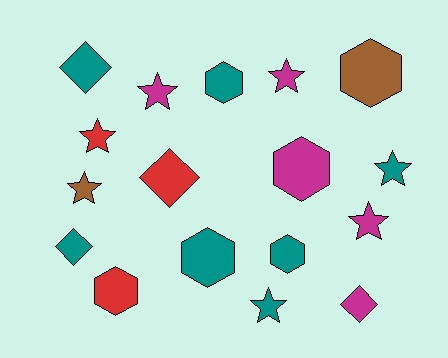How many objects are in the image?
There are 17 objects.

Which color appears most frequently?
Teal, with 7 objects.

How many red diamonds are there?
There is 1 red diamond.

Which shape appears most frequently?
Star, with 7 objects.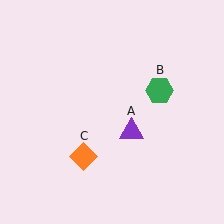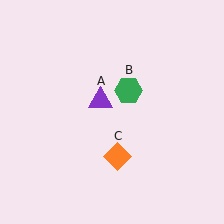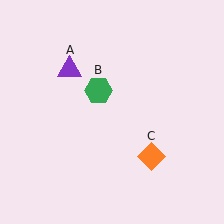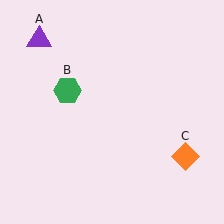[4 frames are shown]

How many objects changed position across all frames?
3 objects changed position: purple triangle (object A), green hexagon (object B), orange diamond (object C).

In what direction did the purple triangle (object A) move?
The purple triangle (object A) moved up and to the left.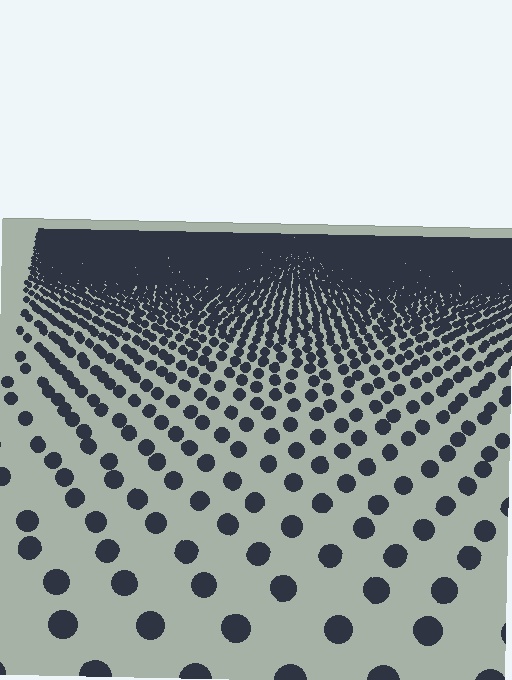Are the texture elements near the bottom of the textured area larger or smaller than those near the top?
Larger. Near the bottom, elements are closer to the viewer and appear at a bigger on-screen size.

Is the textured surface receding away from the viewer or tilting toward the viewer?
The surface is receding away from the viewer. Texture elements get smaller and denser toward the top.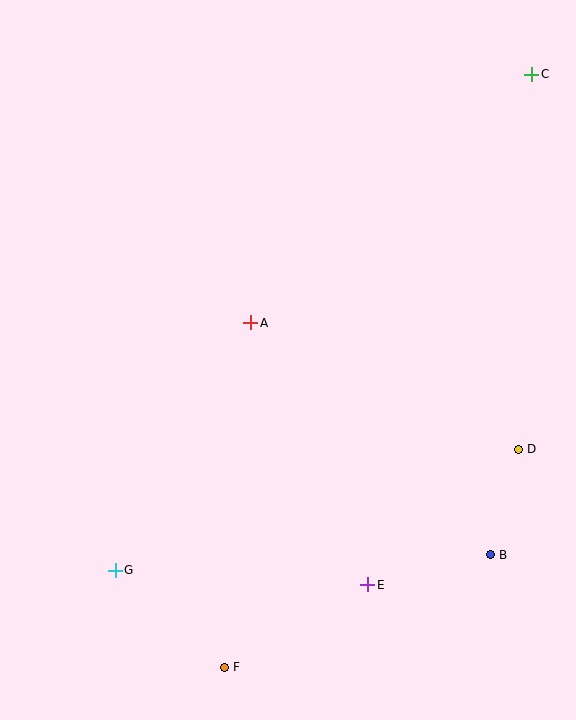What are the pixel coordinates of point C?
Point C is at (532, 74).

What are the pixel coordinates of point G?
Point G is at (115, 570).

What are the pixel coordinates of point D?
Point D is at (518, 449).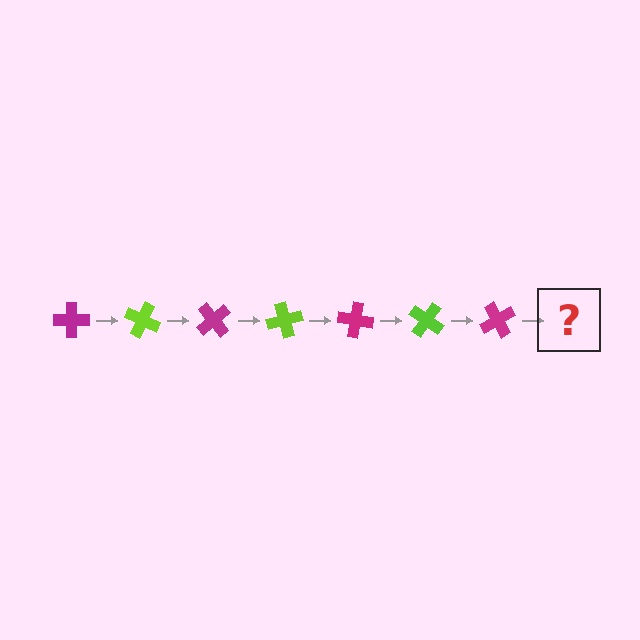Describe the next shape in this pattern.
It should be a lime cross, rotated 175 degrees from the start.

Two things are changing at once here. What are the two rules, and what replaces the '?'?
The two rules are that it rotates 25 degrees each step and the color cycles through magenta and lime. The '?' should be a lime cross, rotated 175 degrees from the start.